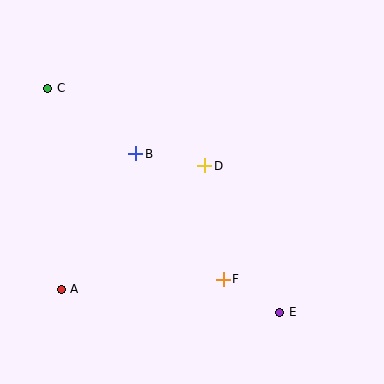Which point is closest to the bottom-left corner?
Point A is closest to the bottom-left corner.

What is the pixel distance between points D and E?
The distance between D and E is 164 pixels.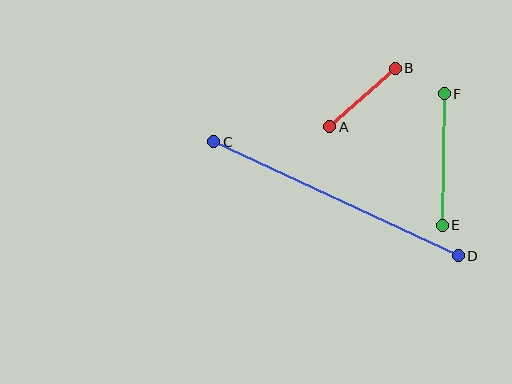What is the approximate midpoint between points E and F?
The midpoint is at approximately (443, 160) pixels.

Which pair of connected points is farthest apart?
Points C and D are farthest apart.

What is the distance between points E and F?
The distance is approximately 132 pixels.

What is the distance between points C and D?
The distance is approximately 269 pixels.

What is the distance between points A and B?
The distance is approximately 88 pixels.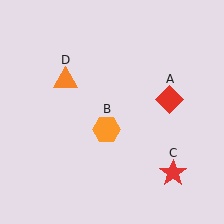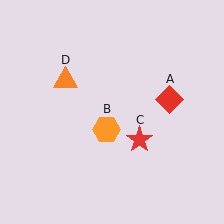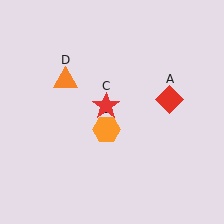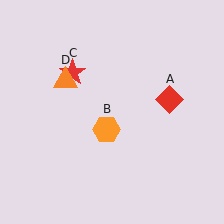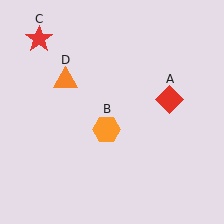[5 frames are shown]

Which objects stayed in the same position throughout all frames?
Red diamond (object A) and orange hexagon (object B) and orange triangle (object D) remained stationary.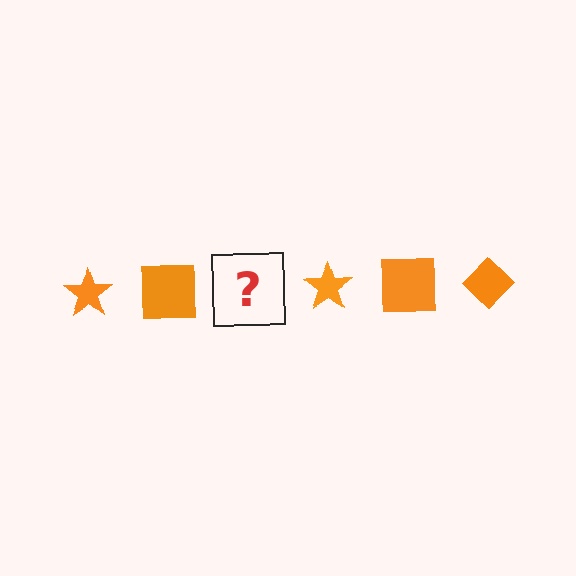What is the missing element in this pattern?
The missing element is an orange diamond.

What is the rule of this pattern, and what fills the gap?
The rule is that the pattern cycles through star, square, diamond shapes in orange. The gap should be filled with an orange diamond.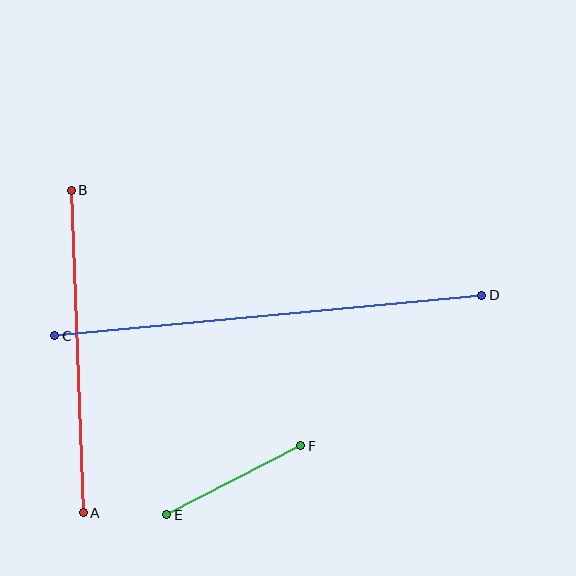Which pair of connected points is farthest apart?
Points C and D are farthest apart.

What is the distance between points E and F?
The distance is approximately 151 pixels.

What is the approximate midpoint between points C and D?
The midpoint is at approximately (268, 315) pixels.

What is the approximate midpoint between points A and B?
The midpoint is at approximately (77, 352) pixels.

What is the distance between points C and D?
The distance is approximately 429 pixels.